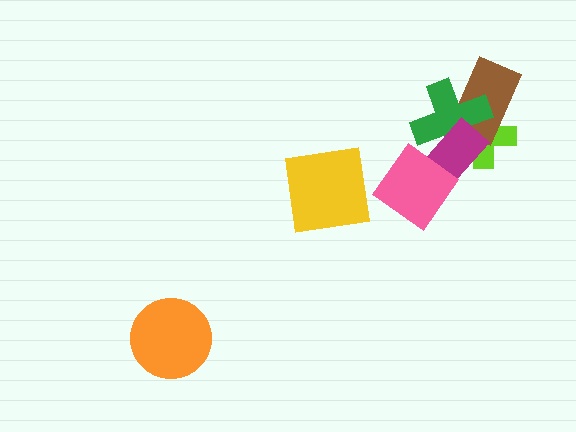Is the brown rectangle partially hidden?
Yes, it is partially covered by another shape.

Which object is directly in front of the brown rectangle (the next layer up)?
The green cross is directly in front of the brown rectangle.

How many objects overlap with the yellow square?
0 objects overlap with the yellow square.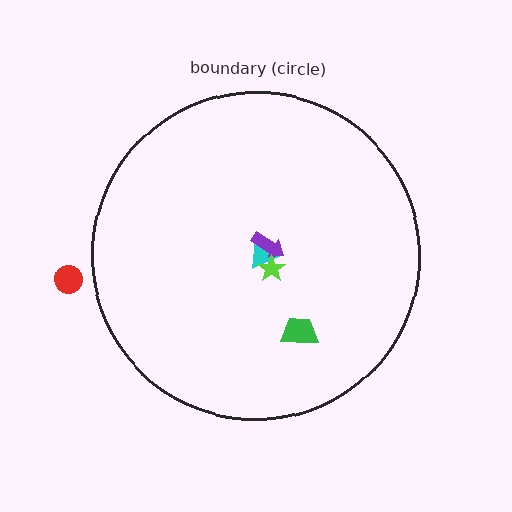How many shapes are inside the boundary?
4 inside, 1 outside.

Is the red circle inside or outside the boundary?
Outside.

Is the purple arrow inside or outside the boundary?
Inside.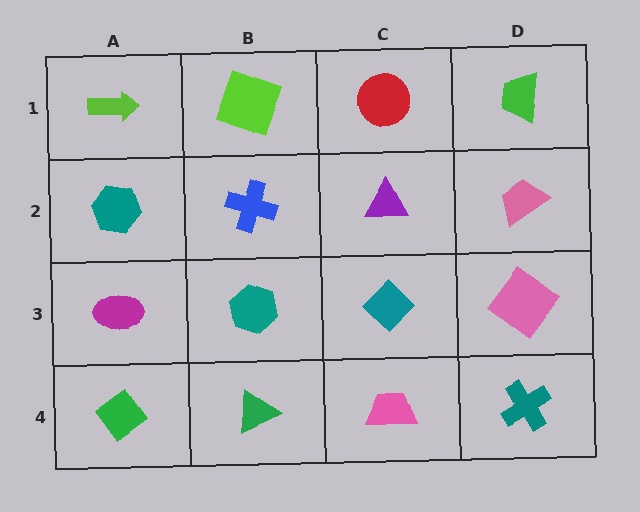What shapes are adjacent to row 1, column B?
A blue cross (row 2, column B), a lime arrow (row 1, column A), a red circle (row 1, column C).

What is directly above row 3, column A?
A teal hexagon.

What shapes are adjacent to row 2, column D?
A green trapezoid (row 1, column D), a pink diamond (row 3, column D), a purple triangle (row 2, column C).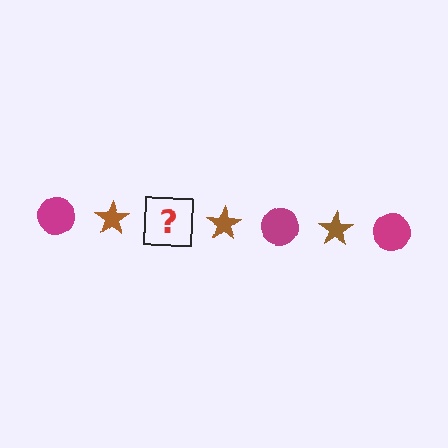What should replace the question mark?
The question mark should be replaced with a magenta circle.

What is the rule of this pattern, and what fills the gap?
The rule is that the pattern alternates between magenta circle and brown star. The gap should be filled with a magenta circle.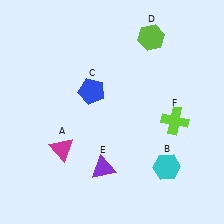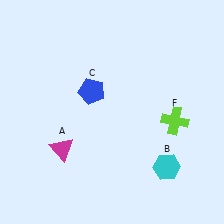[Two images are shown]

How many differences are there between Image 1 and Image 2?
There are 2 differences between the two images.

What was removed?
The purple triangle (E), the lime hexagon (D) were removed in Image 2.